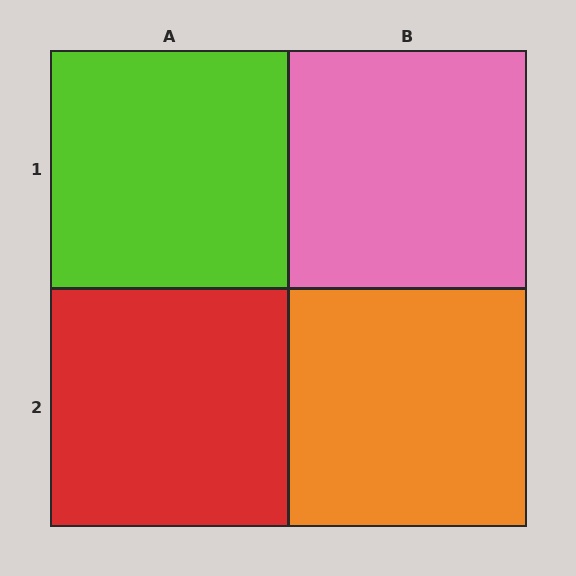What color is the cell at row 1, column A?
Lime.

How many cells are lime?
1 cell is lime.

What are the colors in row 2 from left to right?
Red, orange.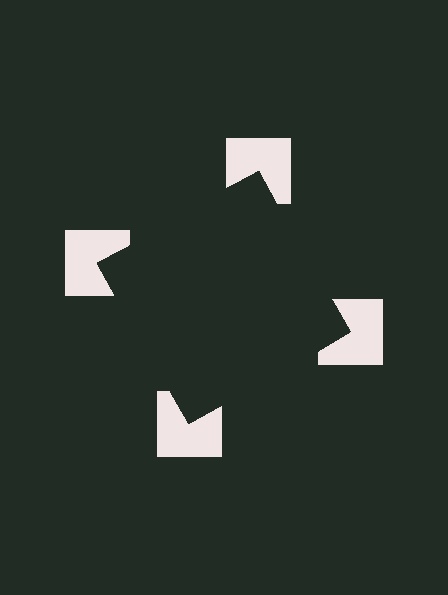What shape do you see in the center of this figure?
An illusory square — its edges are inferred from the aligned wedge cuts in the notched squares, not physically drawn.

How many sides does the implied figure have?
4 sides.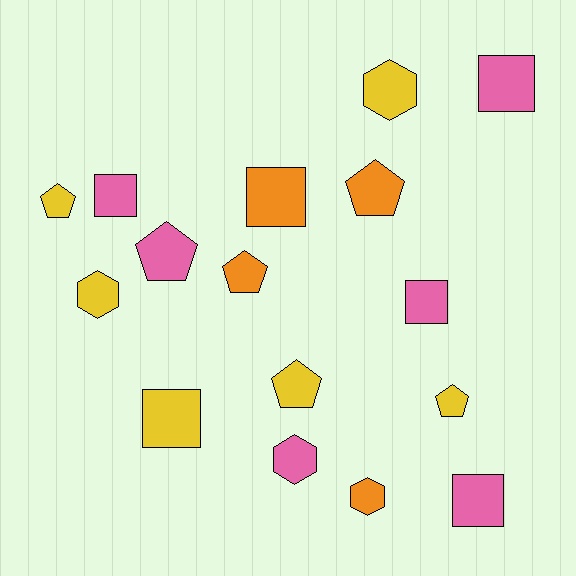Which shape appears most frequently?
Square, with 6 objects.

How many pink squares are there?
There are 4 pink squares.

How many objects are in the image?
There are 16 objects.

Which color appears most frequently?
Yellow, with 6 objects.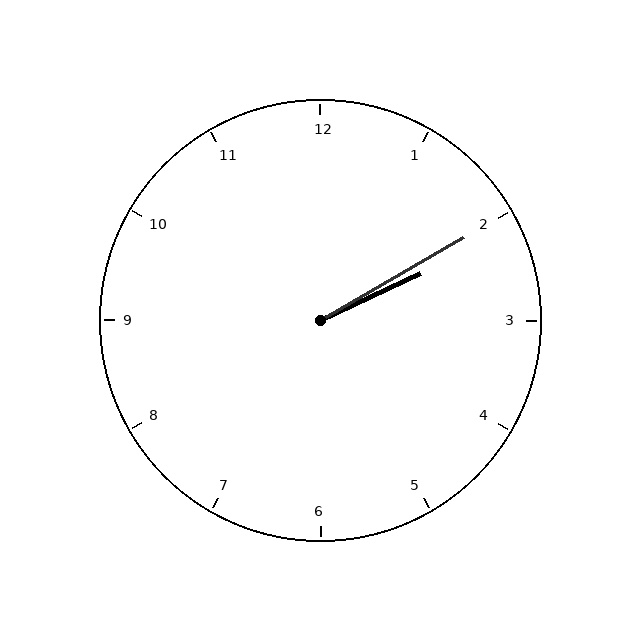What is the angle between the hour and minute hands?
Approximately 5 degrees.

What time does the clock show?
2:10.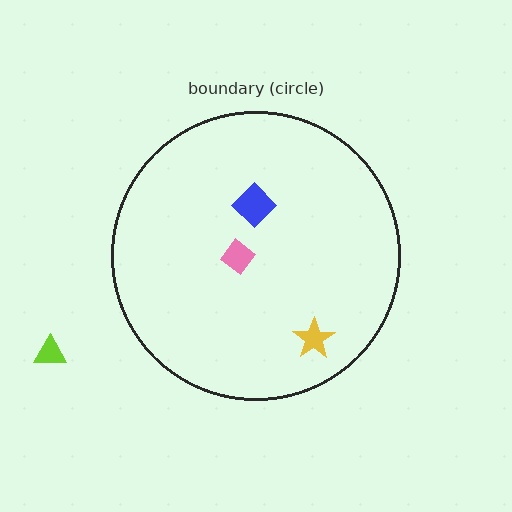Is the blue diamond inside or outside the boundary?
Inside.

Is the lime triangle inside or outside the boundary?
Outside.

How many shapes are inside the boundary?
3 inside, 1 outside.